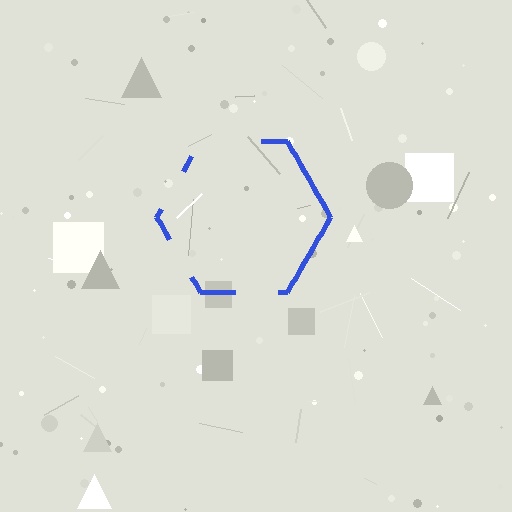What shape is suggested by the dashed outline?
The dashed outline suggests a hexagon.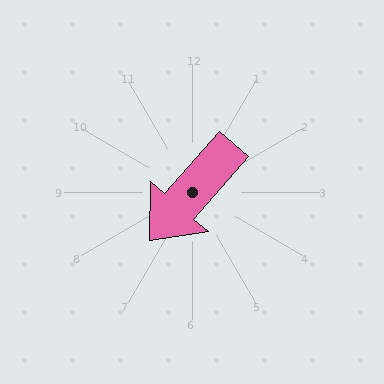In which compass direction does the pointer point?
Southwest.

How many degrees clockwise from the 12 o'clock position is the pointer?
Approximately 221 degrees.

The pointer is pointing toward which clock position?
Roughly 7 o'clock.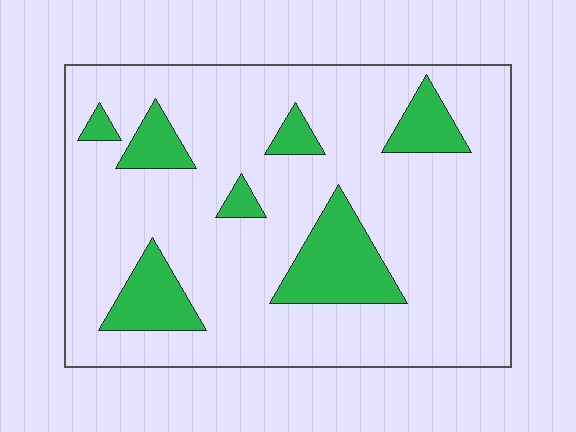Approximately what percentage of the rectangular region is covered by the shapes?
Approximately 20%.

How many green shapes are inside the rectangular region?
7.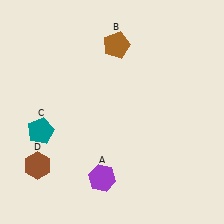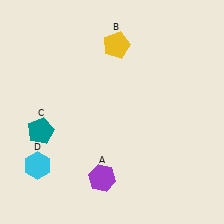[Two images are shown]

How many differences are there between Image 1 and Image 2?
There are 2 differences between the two images.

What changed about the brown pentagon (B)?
In Image 1, B is brown. In Image 2, it changed to yellow.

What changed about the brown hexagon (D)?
In Image 1, D is brown. In Image 2, it changed to cyan.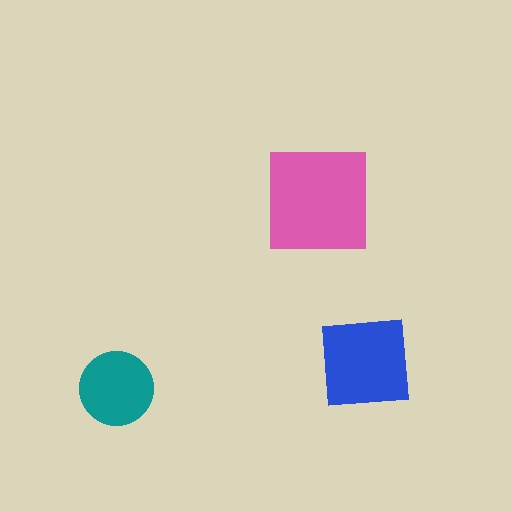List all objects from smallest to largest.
The teal circle, the blue square, the pink square.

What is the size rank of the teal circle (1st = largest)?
3rd.